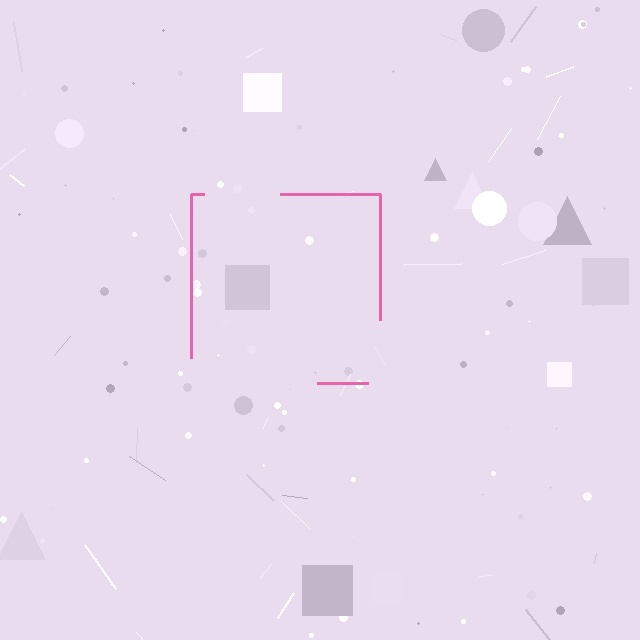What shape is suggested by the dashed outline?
The dashed outline suggests a square.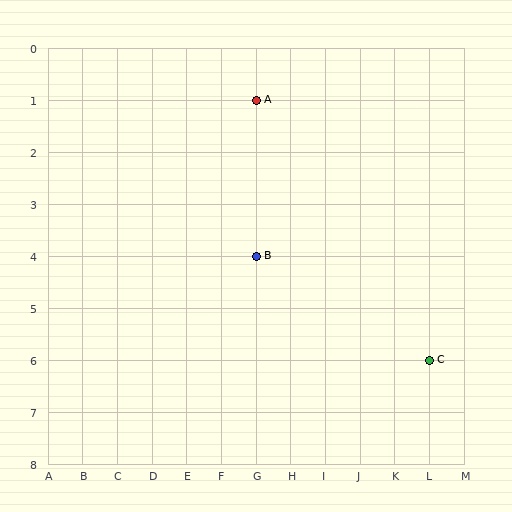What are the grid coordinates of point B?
Point B is at grid coordinates (G, 4).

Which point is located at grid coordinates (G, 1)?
Point A is at (G, 1).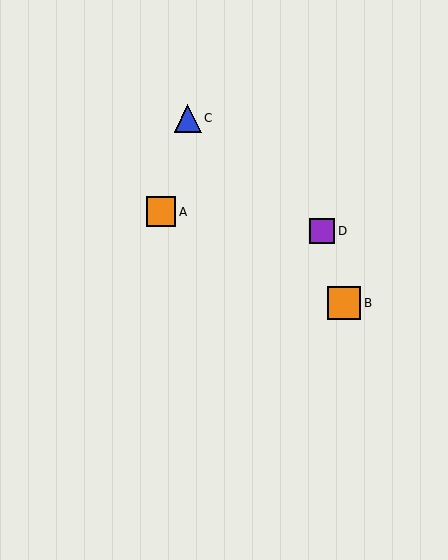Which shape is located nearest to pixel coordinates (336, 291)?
The orange square (labeled B) at (344, 303) is nearest to that location.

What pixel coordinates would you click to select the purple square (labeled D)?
Click at (322, 231) to select the purple square D.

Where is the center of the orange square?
The center of the orange square is at (161, 212).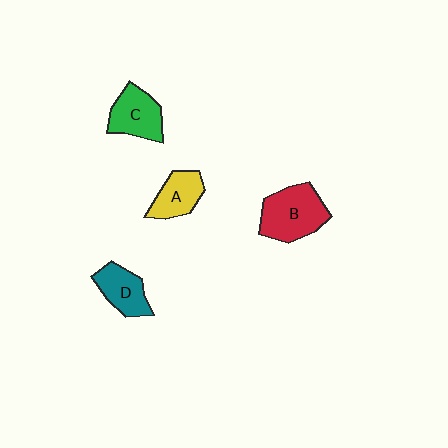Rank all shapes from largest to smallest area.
From largest to smallest: B (red), C (green), D (teal), A (yellow).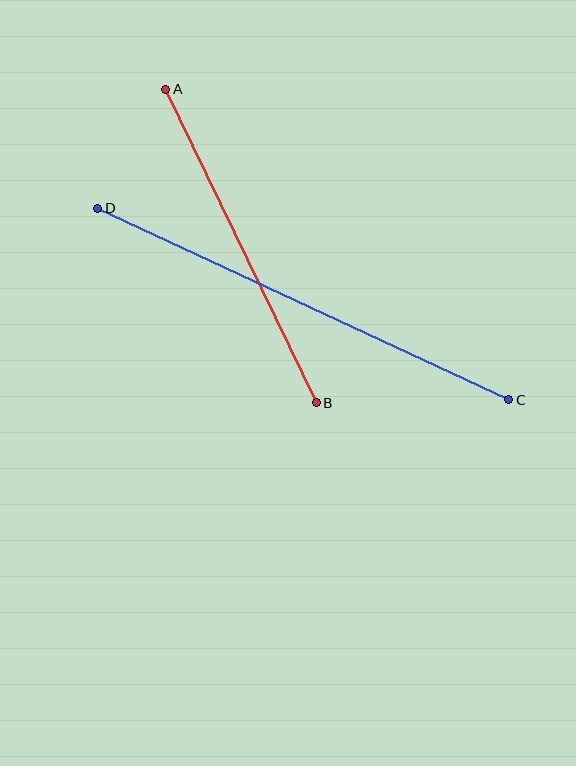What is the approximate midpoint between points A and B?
The midpoint is at approximately (241, 246) pixels.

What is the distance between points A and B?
The distance is approximately 348 pixels.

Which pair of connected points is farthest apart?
Points C and D are farthest apart.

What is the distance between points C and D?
The distance is approximately 453 pixels.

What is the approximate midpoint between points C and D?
The midpoint is at approximately (303, 304) pixels.